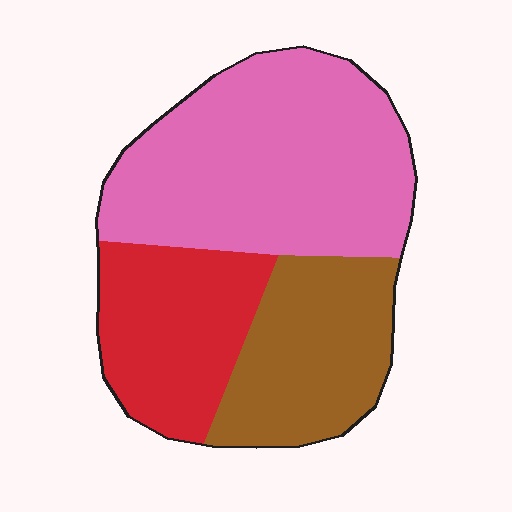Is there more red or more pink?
Pink.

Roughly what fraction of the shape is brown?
Brown covers about 25% of the shape.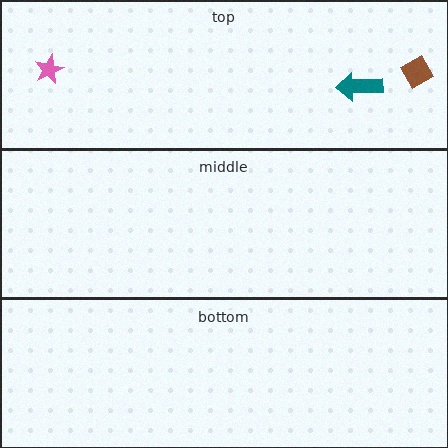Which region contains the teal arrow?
The top region.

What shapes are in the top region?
The teal arrow, the pink star, the brown diamond.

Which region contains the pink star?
The top region.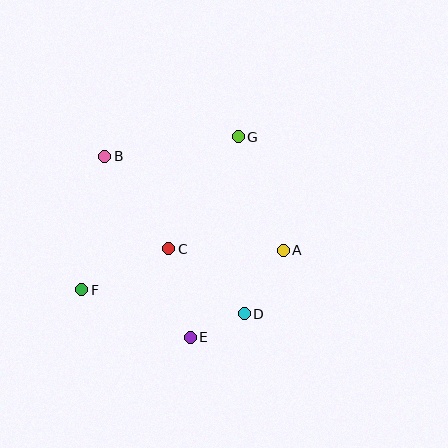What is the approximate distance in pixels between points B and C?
The distance between B and C is approximately 112 pixels.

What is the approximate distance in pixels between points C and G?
The distance between C and G is approximately 132 pixels.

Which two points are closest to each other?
Points D and E are closest to each other.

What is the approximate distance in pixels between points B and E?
The distance between B and E is approximately 200 pixels.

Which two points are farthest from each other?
Points F and G are farthest from each other.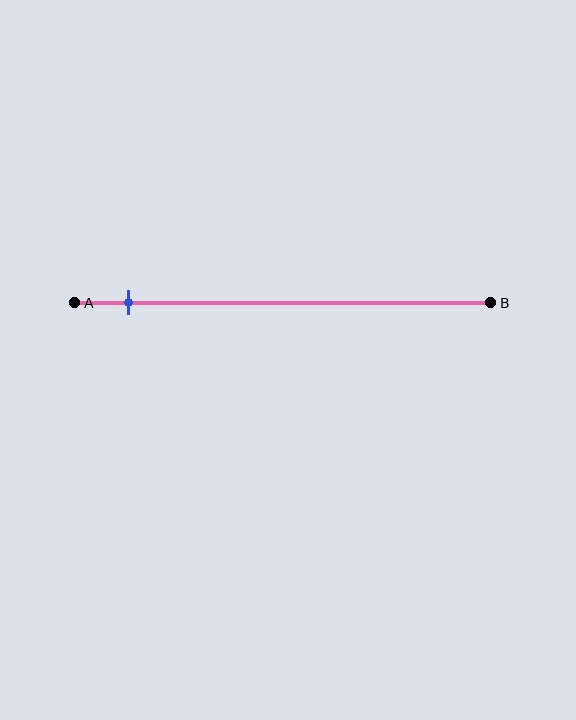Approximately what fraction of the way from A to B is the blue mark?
The blue mark is approximately 15% of the way from A to B.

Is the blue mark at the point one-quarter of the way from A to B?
No, the mark is at about 15% from A, not at the 25% one-quarter point.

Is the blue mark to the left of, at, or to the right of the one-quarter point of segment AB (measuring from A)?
The blue mark is to the left of the one-quarter point of segment AB.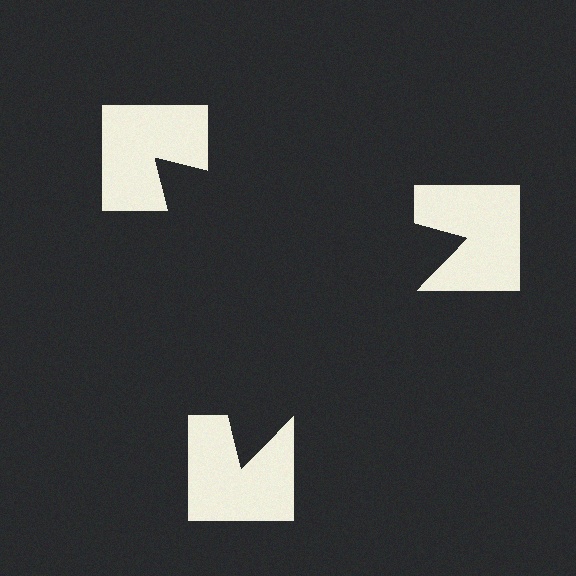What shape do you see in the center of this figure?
An illusory triangle — its edges are inferred from the aligned wedge cuts in the notched squares, not physically drawn.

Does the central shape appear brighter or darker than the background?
It typically appears slightly darker than the background, even though no actual brightness change is drawn.